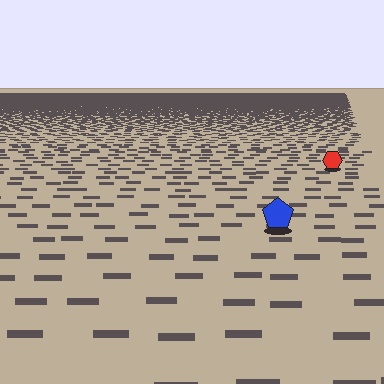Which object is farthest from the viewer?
The red hexagon is farthest from the viewer. It appears smaller and the ground texture around it is denser.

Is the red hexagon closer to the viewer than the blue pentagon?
No. The blue pentagon is closer — you can tell from the texture gradient: the ground texture is coarser near it.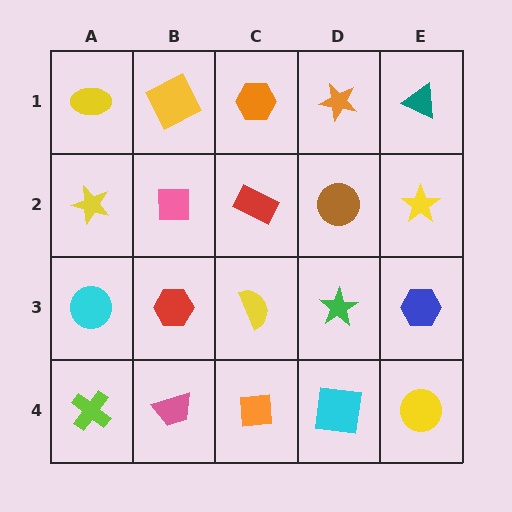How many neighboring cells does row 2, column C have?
4.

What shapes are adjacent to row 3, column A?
A yellow star (row 2, column A), a lime cross (row 4, column A), a red hexagon (row 3, column B).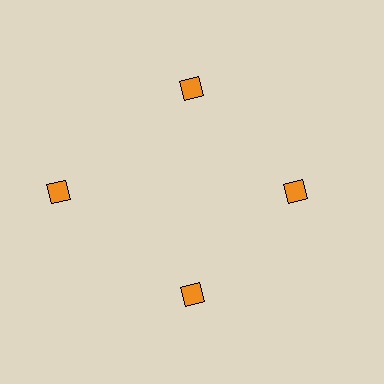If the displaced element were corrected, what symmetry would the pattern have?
It would have 4-fold rotational symmetry — the pattern would map onto itself every 90 degrees.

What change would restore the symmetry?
The symmetry would be restored by moving it inward, back onto the ring so that all 4 diamonds sit at equal angles and equal distance from the center.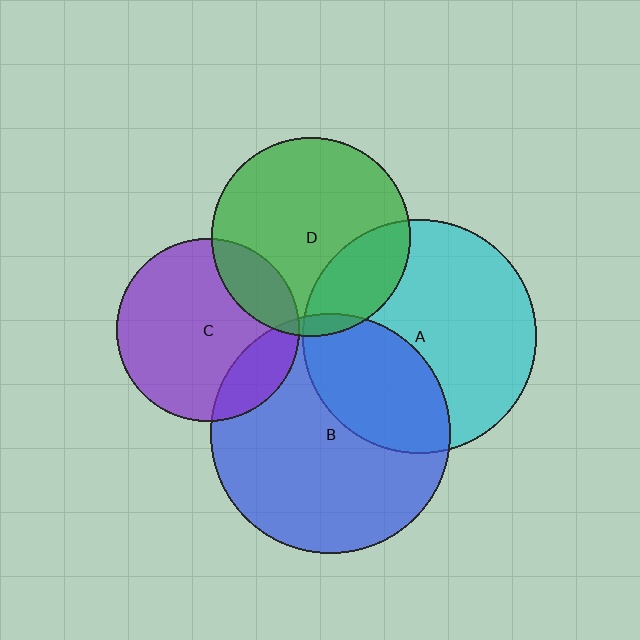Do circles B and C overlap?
Yes.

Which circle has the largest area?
Circle B (blue).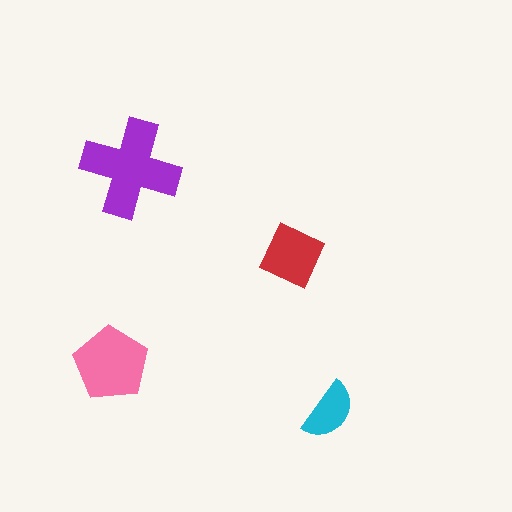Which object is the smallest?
The cyan semicircle.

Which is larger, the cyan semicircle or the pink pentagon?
The pink pentagon.